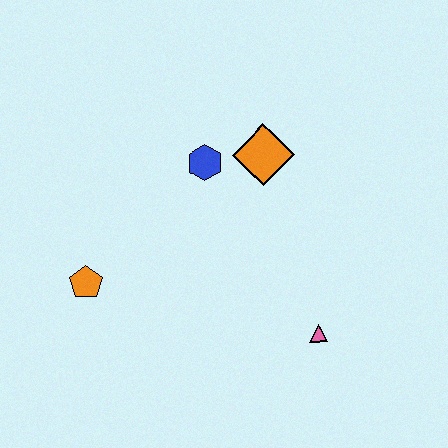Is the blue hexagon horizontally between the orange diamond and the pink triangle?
No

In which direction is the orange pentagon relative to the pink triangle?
The orange pentagon is to the left of the pink triangle.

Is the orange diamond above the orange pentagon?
Yes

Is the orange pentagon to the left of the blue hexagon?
Yes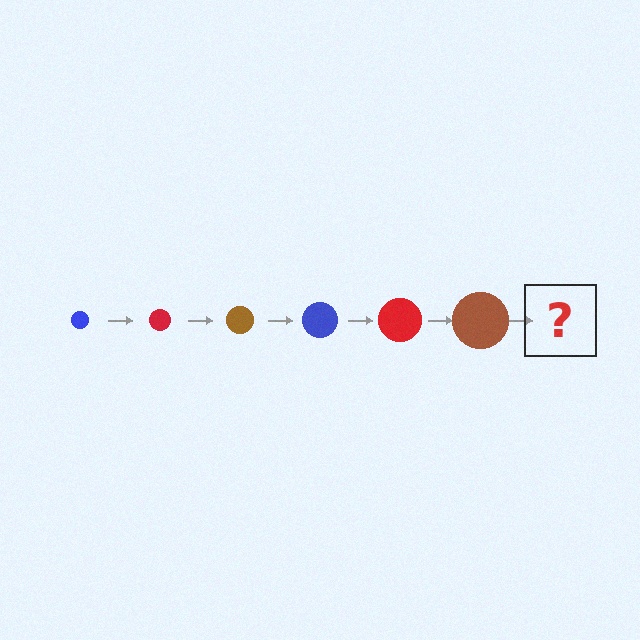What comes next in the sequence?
The next element should be a blue circle, larger than the previous one.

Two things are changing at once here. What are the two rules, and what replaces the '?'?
The two rules are that the circle grows larger each step and the color cycles through blue, red, and brown. The '?' should be a blue circle, larger than the previous one.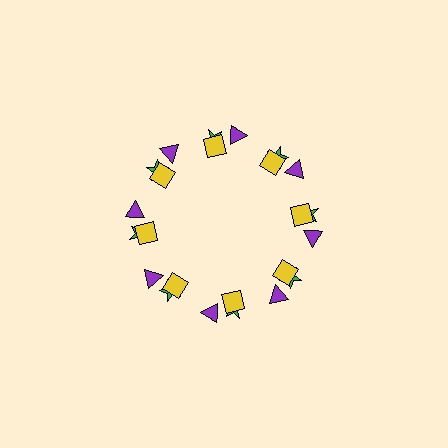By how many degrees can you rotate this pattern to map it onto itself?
The pattern maps onto itself every 45 degrees of rotation.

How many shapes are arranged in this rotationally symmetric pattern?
There are 24 shapes, arranged in 8 groups of 3.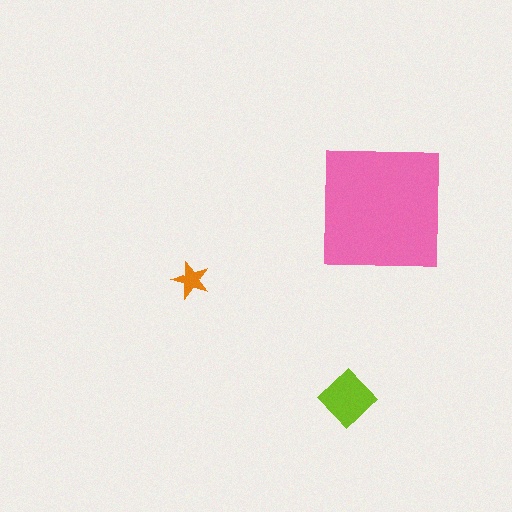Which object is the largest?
The pink square.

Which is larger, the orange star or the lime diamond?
The lime diamond.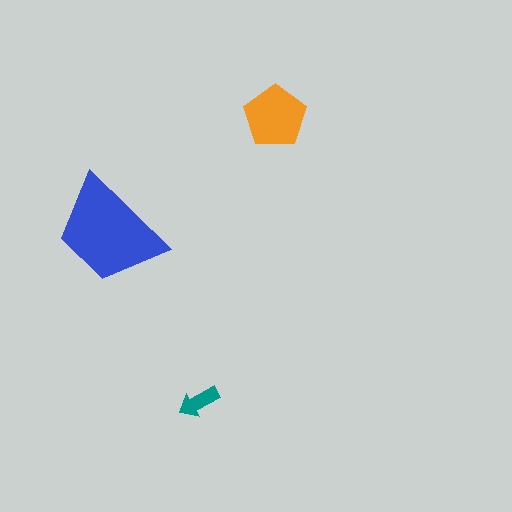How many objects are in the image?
There are 3 objects in the image.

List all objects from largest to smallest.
The blue trapezoid, the orange pentagon, the teal arrow.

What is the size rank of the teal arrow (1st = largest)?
3rd.